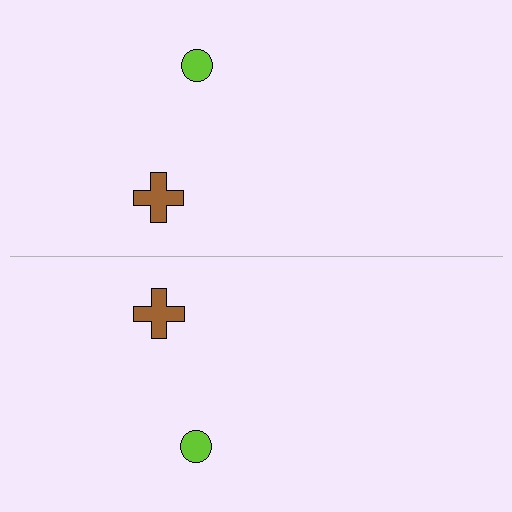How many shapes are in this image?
There are 4 shapes in this image.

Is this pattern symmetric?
Yes, this pattern has bilateral (reflection) symmetry.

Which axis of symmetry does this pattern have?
The pattern has a horizontal axis of symmetry running through the center of the image.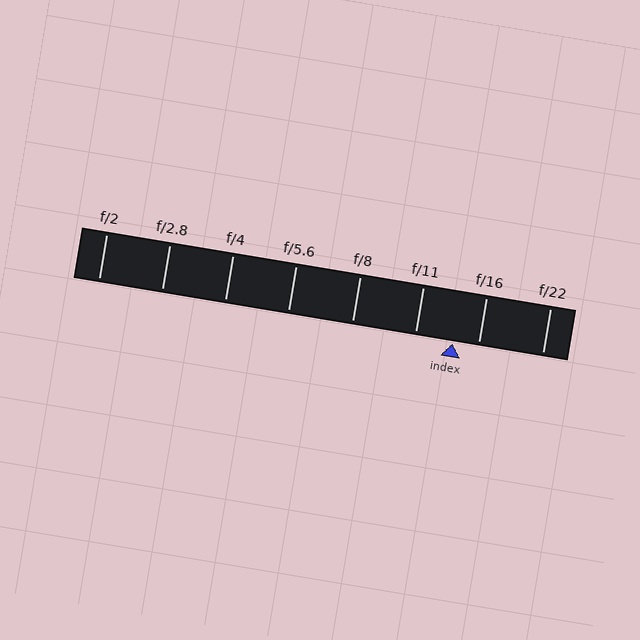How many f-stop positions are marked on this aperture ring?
There are 8 f-stop positions marked.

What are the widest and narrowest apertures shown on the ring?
The widest aperture shown is f/2 and the narrowest is f/22.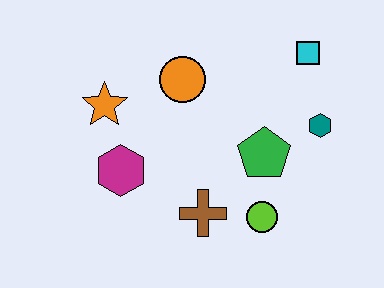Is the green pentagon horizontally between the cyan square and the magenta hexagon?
Yes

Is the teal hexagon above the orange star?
No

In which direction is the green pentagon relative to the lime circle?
The green pentagon is above the lime circle.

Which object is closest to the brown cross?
The lime circle is closest to the brown cross.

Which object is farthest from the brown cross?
The cyan square is farthest from the brown cross.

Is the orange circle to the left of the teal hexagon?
Yes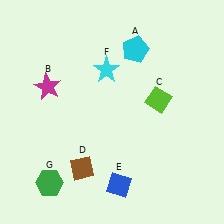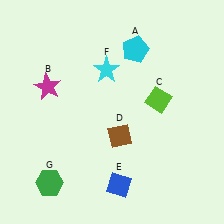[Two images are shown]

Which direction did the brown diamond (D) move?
The brown diamond (D) moved right.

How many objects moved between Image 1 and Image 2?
1 object moved between the two images.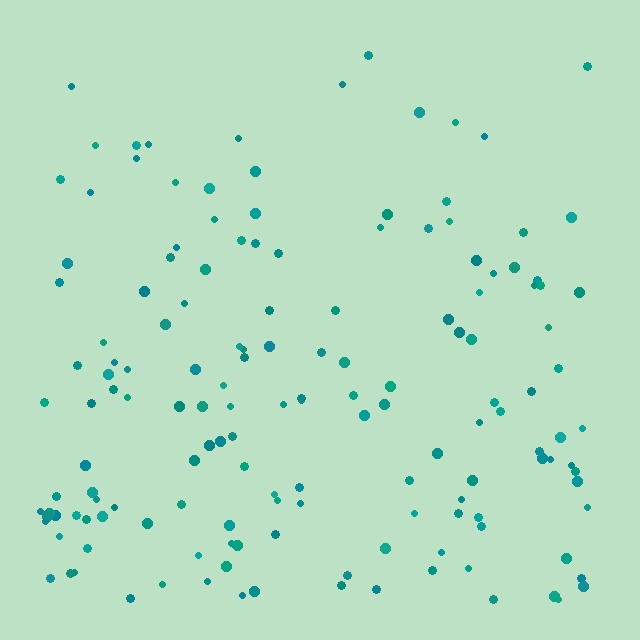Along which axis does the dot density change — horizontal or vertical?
Vertical.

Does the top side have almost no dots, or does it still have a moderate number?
Still a moderate number, just noticeably fewer than the bottom.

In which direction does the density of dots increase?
From top to bottom, with the bottom side densest.